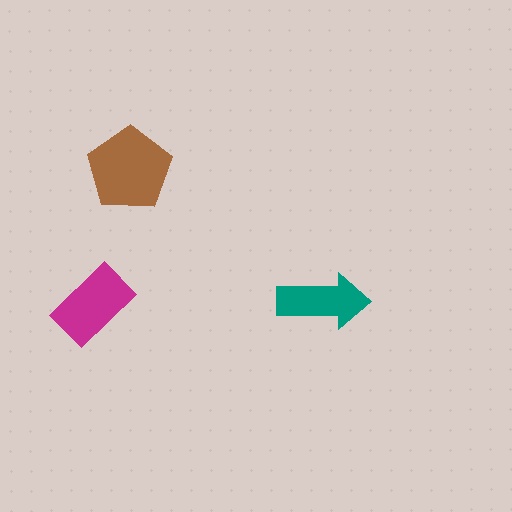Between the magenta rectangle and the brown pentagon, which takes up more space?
The brown pentagon.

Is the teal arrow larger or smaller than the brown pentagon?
Smaller.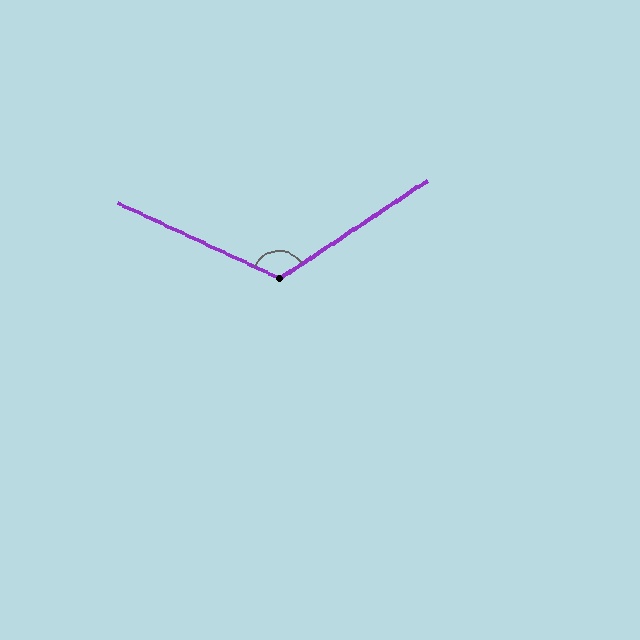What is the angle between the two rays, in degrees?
Approximately 122 degrees.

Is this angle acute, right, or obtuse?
It is obtuse.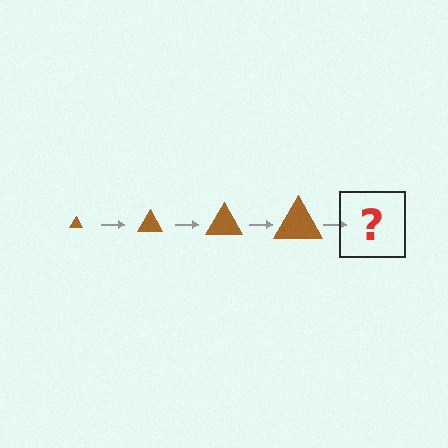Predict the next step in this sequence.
The next step is a brown triangle, larger than the previous one.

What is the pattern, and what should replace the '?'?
The pattern is that the triangle gets progressively larger each step. The '?' should be a brown triangle, larger than the previous one.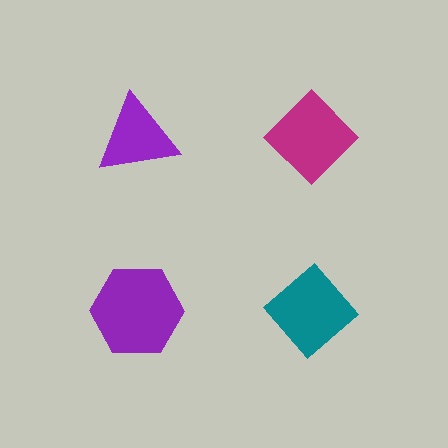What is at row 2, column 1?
A purple hexagon.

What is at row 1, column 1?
A purple triangle.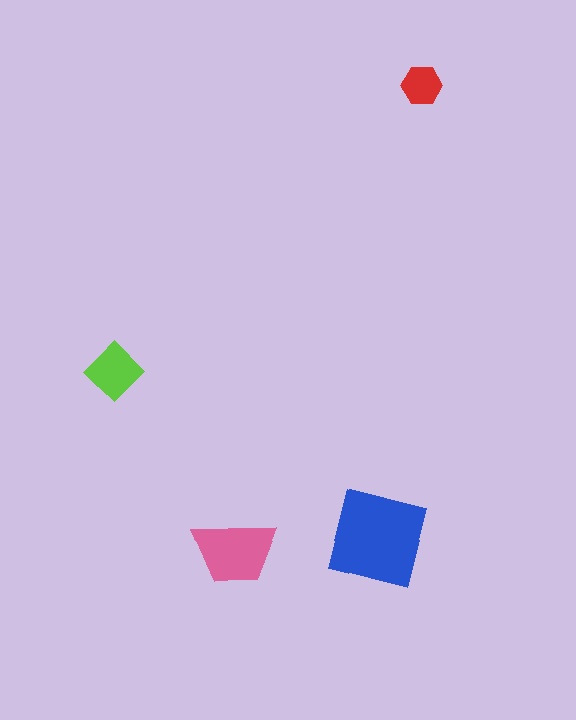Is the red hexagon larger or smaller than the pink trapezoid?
Smaller.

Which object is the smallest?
The red hexagon.